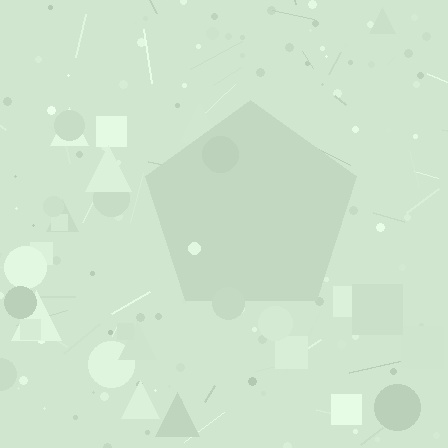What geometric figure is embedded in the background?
A pentagon is embedded in the background.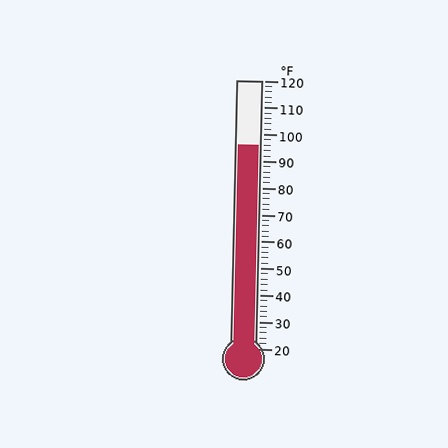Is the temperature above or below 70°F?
The temperature is above 70°F.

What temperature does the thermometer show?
The thermometer shows approximately 96°F.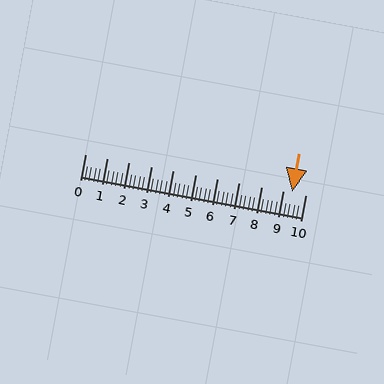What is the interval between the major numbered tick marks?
The major tick marks are spaced 1 units apart.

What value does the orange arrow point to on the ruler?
The orange arrow points to approximately 9.4.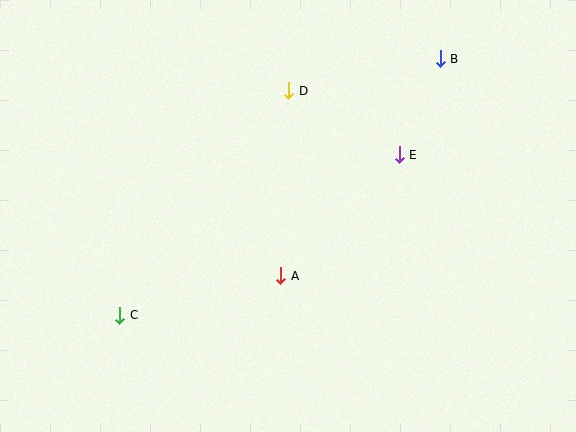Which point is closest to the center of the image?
Point A at (281, 276) is closest to the center.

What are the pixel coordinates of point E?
Point E is at (399, 155).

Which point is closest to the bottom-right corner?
Point E is closest to the bottom-right corner.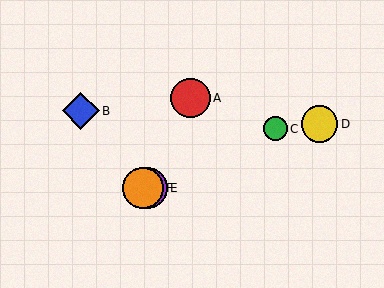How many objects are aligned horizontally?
2 objects (E, F) are aligned horizontally.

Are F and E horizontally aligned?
Yes, both are at y≈188.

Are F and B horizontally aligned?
No, F is at y≈188 and B is at y≈111.